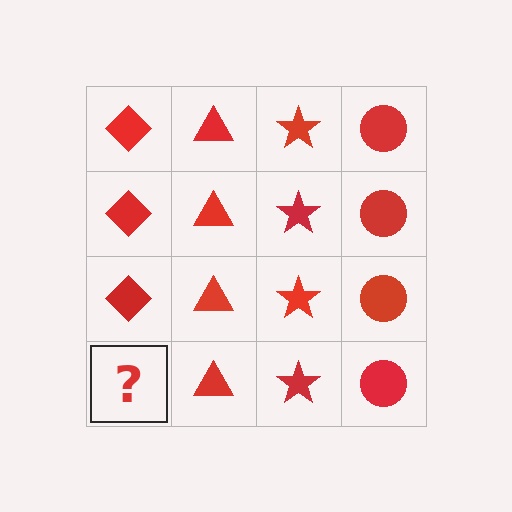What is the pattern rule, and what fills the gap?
The rule is that each column has a consistent shape. The gap should be filled with a red diamond.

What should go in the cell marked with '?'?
The missing cell should contain a red diamond.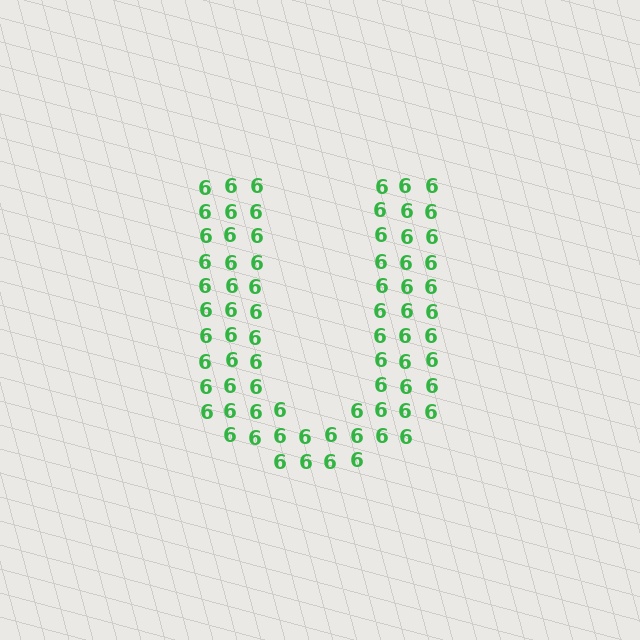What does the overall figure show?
The overall figure shows the letter U.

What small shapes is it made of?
It is made of small digit 6's.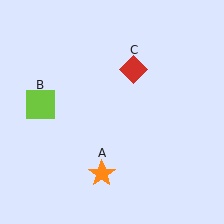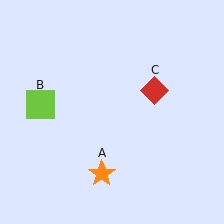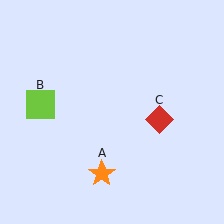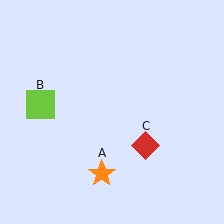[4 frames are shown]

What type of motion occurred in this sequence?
The red diamond (object C) rotated clockwise around the center of the scene.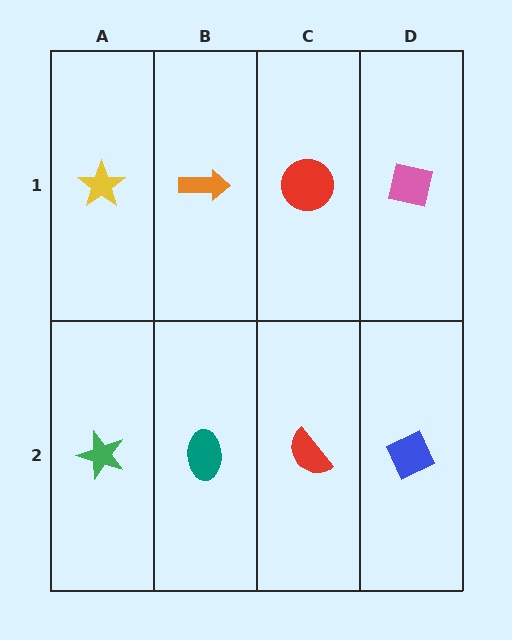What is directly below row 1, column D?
A blue diamond.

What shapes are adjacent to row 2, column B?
An orange arrow (row 1, column B), a green star (row 2, column A), a red semicircle (row 2, column C).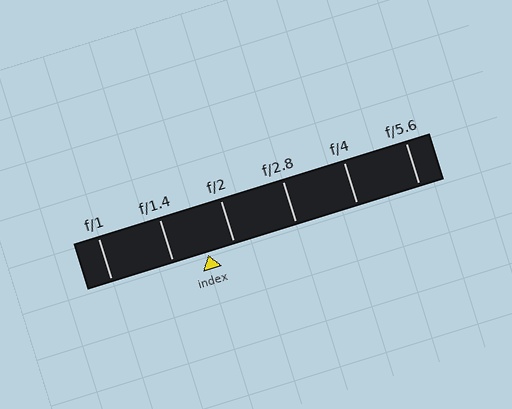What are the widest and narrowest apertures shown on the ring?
The widest aperture shown is f/1 and the narrowest is f/5.6.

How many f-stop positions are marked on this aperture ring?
There are 6 f-stop positions marked.